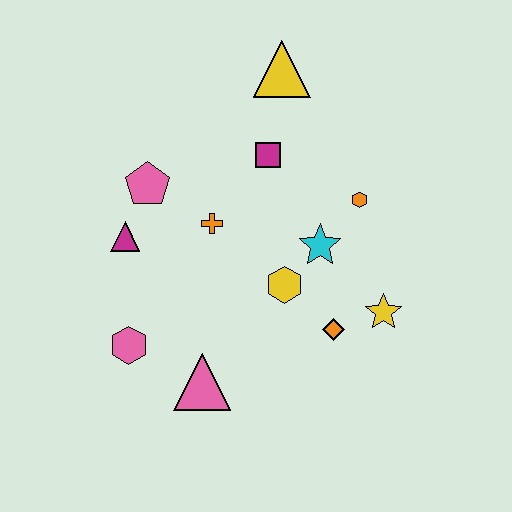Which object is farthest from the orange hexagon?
The pink hexagon is farthest from the orange hexagon.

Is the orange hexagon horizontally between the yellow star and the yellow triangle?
Yes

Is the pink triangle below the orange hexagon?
Yes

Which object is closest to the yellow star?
The orange diamond is closest to the yellow star.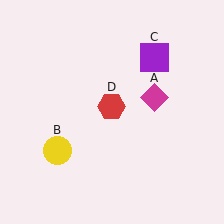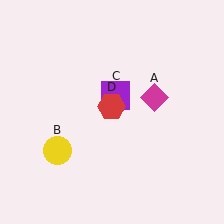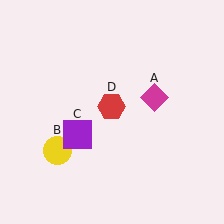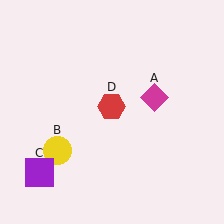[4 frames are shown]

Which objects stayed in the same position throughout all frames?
Magenta diamond (object A) and yellow circle (object B) and red hexagon (object D) remained stationary.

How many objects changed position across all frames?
1 object changed position: purple square (object C).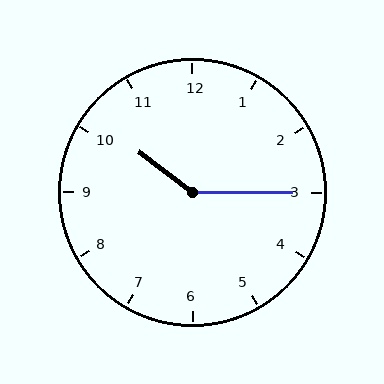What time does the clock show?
10:15.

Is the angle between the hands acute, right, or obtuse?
It is obtuse.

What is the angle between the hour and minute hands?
Approximately 142 degrees.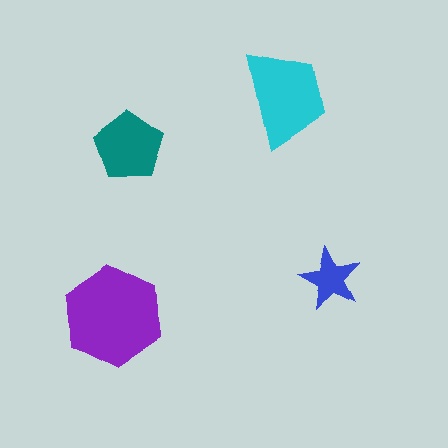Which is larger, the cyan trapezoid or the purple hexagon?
The purple hexagon.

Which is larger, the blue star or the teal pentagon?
The teal pentagon.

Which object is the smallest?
The blue star.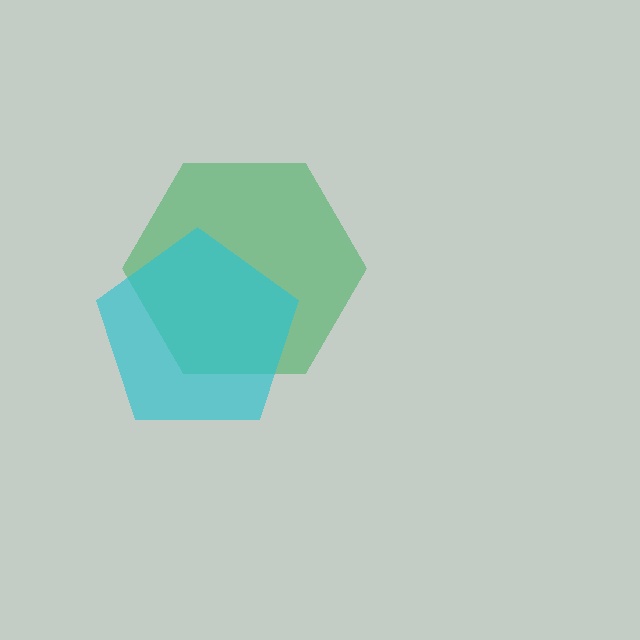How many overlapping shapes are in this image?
There are 2 overlapping shapes in the image.